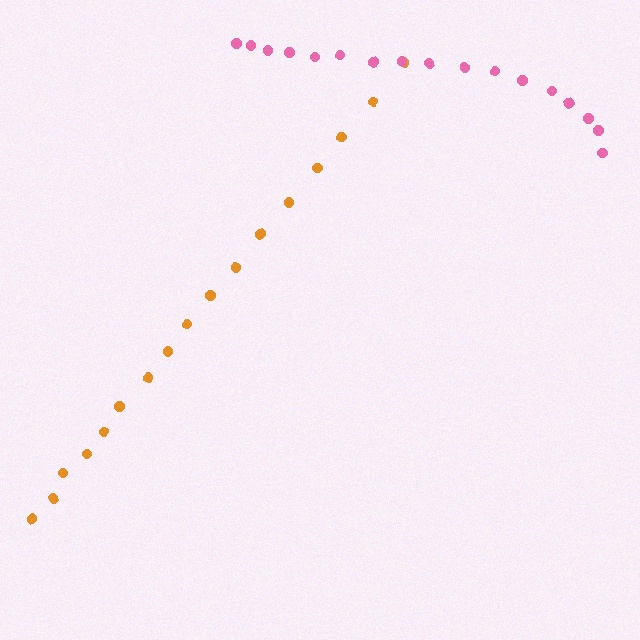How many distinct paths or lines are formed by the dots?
There are 2 distinct paths.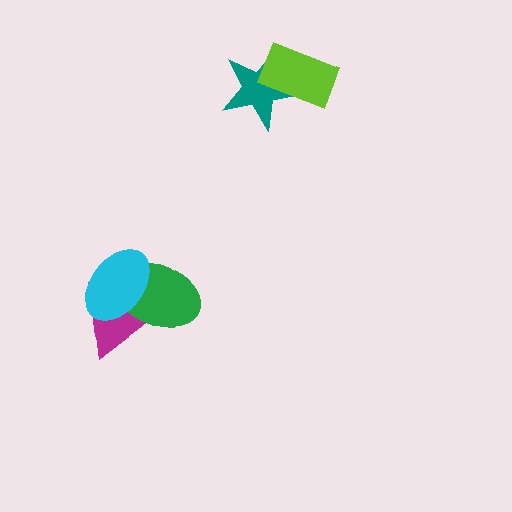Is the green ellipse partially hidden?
Yes, it is partially covered by another shape.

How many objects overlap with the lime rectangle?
1 object overlaps with the lime rectangle.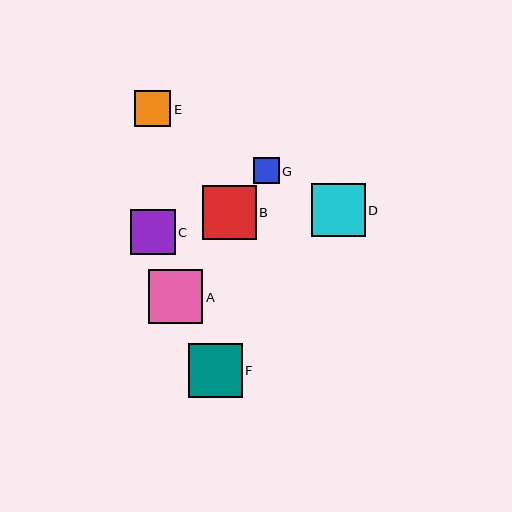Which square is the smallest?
Square G is the smallest with a size of approximately 26 pixels.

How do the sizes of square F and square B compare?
Square F and square B are approximately the same size.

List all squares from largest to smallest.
From largest to smallest: F, A, B, D, C, E, G.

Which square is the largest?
Square F is the largest with a size of approximately 54 pixels.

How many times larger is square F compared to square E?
Square F is approximately 1.5 times the size of square E.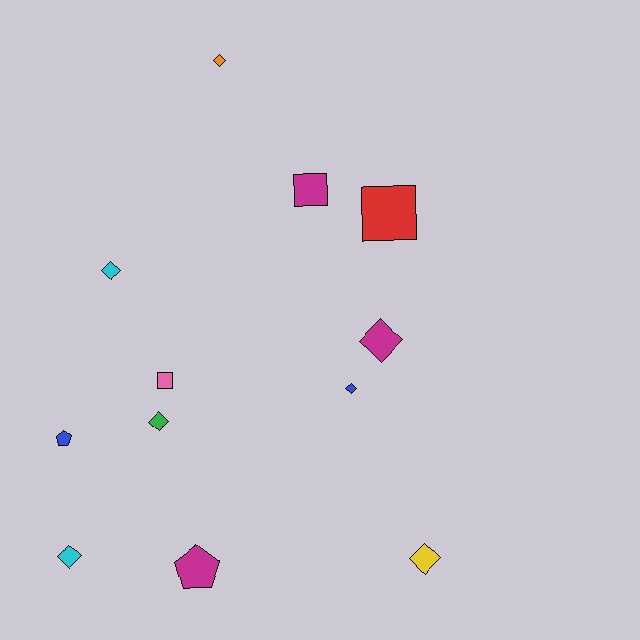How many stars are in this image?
There are no stars.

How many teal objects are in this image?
There are no teal objects.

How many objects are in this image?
There are 12 objects.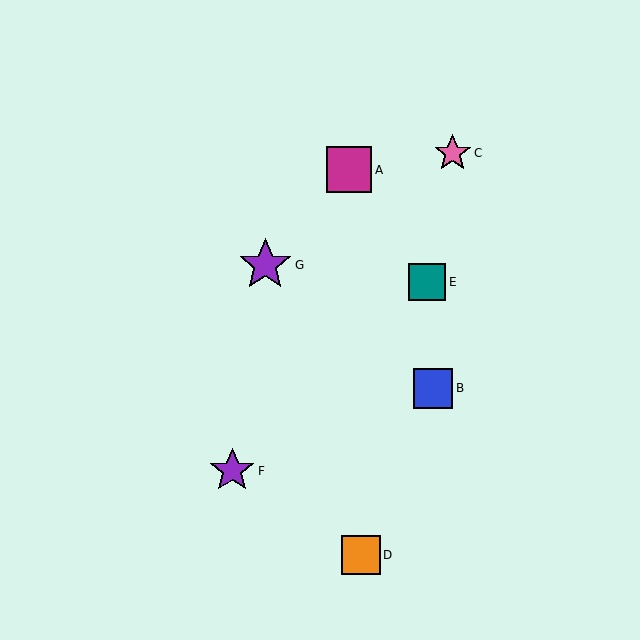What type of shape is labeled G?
Shape G is a purple star.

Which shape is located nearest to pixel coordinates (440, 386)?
The blue square (labeled B) at (433, 388) is nearest to that location.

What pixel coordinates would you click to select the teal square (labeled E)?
Click at (427, 282) to select the teal square E.